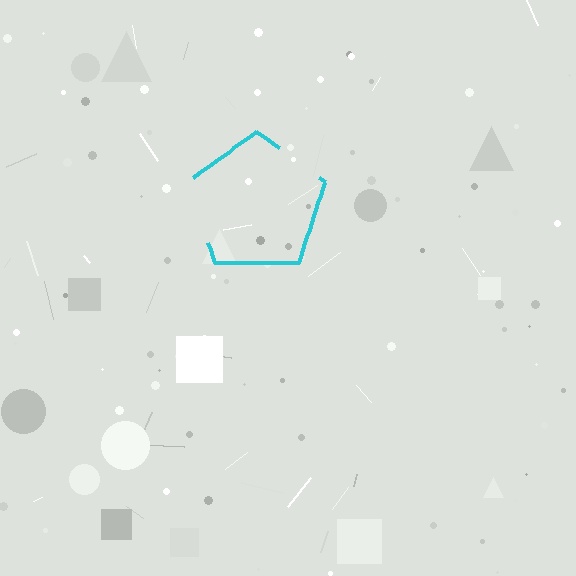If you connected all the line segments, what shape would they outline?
They would outline a pentagon.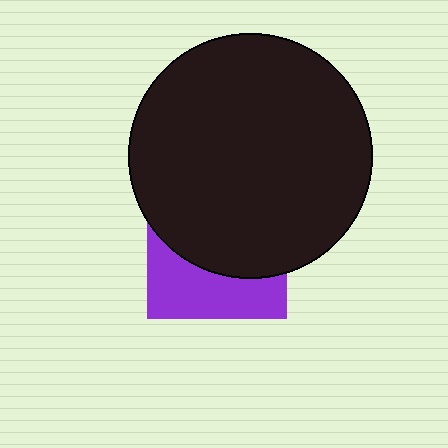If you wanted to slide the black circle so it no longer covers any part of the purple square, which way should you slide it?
Slide it up — that is the most direct way to separate the two shapes.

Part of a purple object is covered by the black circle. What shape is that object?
It is a square.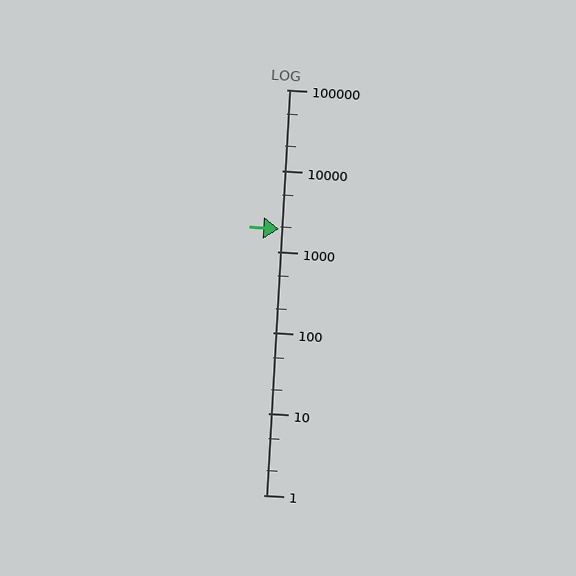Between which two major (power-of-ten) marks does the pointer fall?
The pointer is between 1000 and 10000.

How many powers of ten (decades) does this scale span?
The scale spans 5 decades, from 1 to 100000.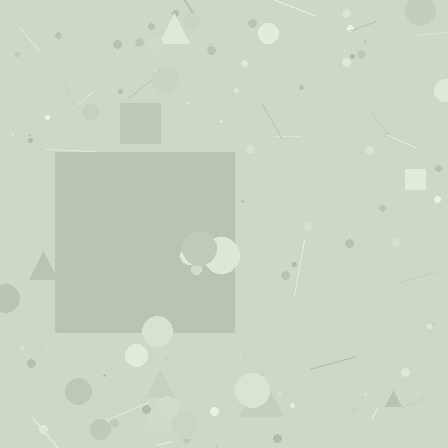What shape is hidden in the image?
A square is hidden in the image.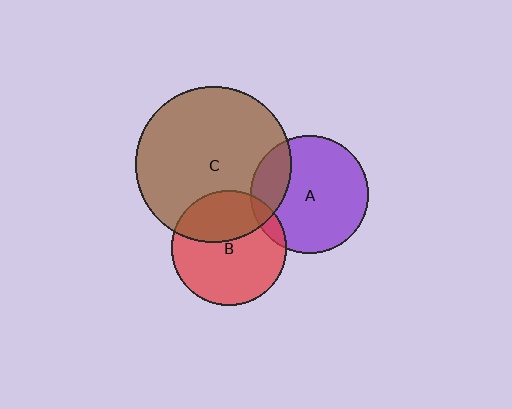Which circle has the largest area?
Circle C (brown).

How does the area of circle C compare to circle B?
Approximately 1.8 times.